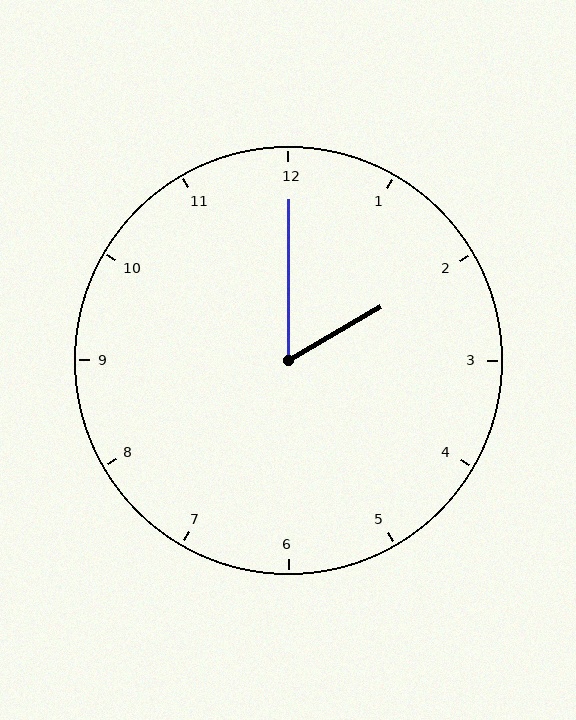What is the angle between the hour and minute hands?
Approximately 60 degrees.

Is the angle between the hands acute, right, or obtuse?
It is acute.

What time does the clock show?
2:00.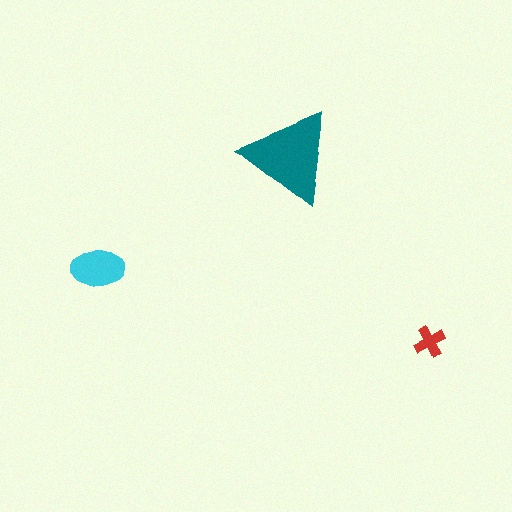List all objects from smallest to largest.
The red cross, the cyan ellipse, the teal triangle.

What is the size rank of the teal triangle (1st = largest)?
1st.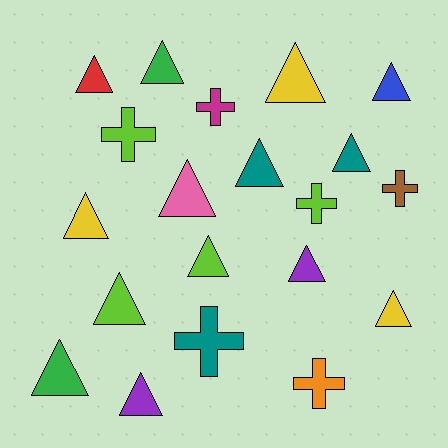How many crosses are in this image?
There are 6 crosses.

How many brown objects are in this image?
There is 1 brown object.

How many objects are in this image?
There are 20 objects.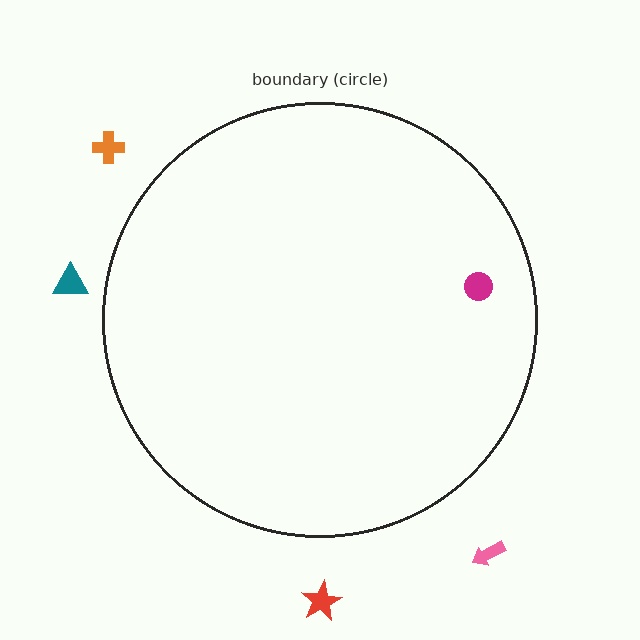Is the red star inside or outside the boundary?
Outside.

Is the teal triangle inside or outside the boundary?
Outside.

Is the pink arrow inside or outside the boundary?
Outside.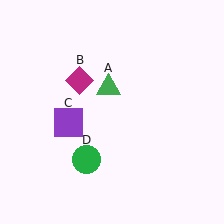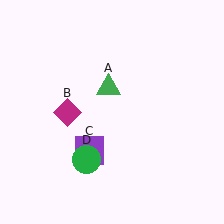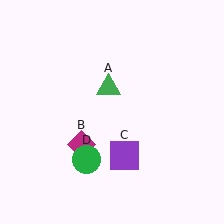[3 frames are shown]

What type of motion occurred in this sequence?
The magenta diamond (object B), purple square (object C) rotated counterclockwise around the center of the scene.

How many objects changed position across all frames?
2 objects changed position: magenta diamond (object B), purple square (object C).